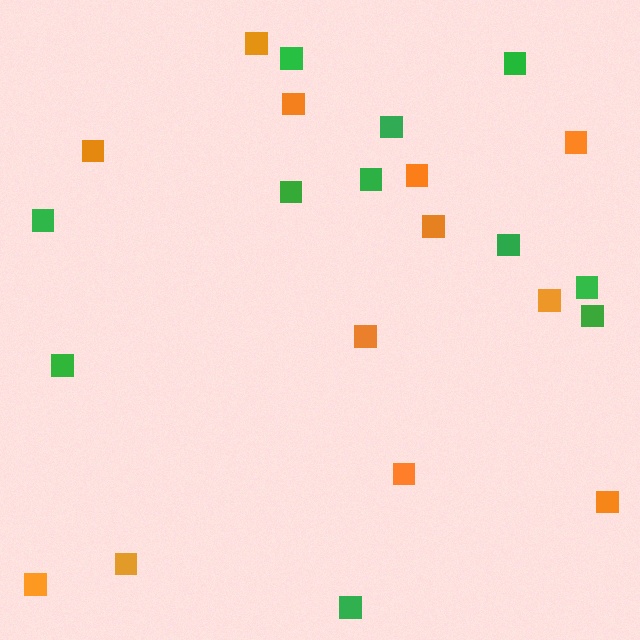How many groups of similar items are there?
There are 2 groups: one group of green squares (11) and one group of orange squares (12).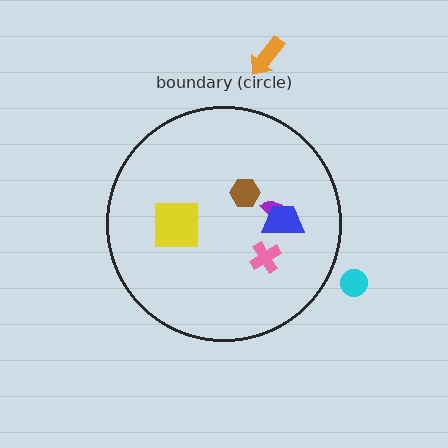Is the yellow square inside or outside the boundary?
Inside.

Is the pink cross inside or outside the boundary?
Inside.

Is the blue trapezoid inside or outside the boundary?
Inside.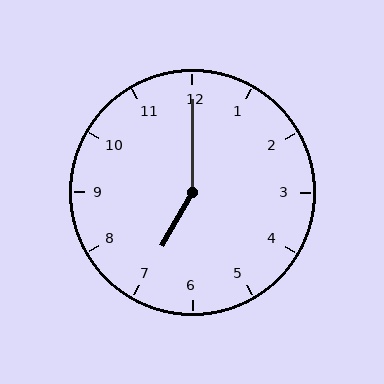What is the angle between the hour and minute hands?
Approximately 150 degrees.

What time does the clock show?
7:00.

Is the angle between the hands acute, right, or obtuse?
It is obtuse.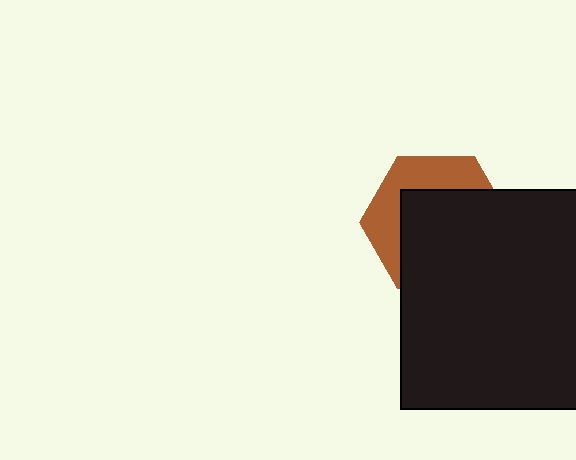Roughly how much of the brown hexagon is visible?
A small part of it is visible (roughly 37%).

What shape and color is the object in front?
The object in front is a black square.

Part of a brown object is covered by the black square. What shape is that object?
It is a hexagon.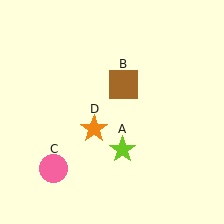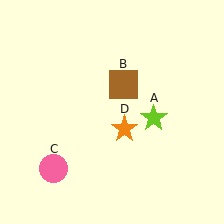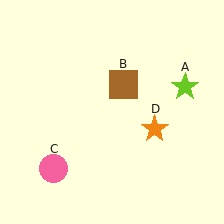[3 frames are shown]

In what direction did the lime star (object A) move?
The lime star (object A) moved up and to the right.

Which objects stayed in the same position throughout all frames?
Brown square (object B) and pink circle (object C) remained stationary.